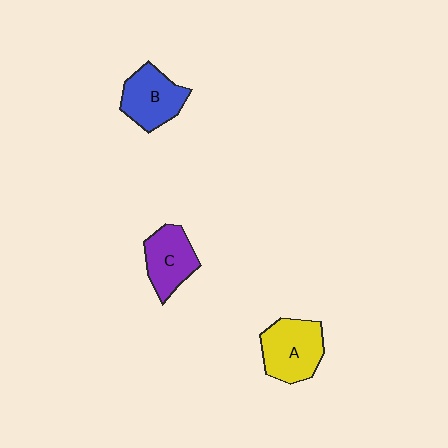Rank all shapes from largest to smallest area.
From largest to smallest: A (yellow), B (blue), C (purple).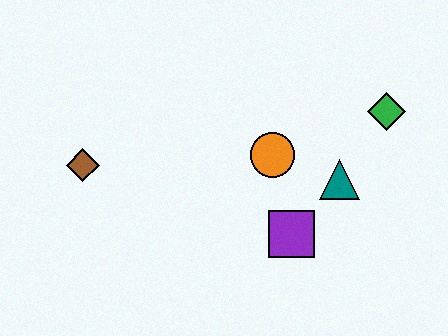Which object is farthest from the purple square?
The brown diamond is farthest from the purple square.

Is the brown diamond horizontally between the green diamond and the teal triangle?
No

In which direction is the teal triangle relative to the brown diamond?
The teal triangle is to the right of the brown diamond.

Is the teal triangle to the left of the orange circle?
No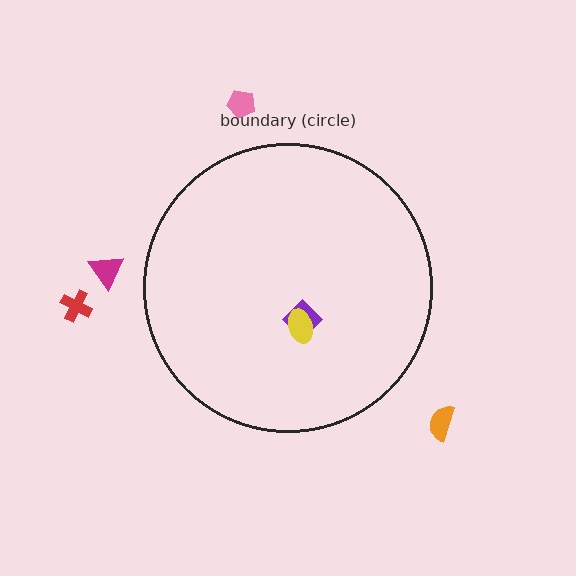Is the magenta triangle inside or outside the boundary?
Outside.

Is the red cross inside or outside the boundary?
Outside.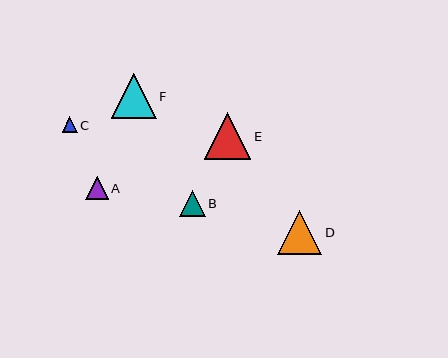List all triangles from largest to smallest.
From largest to smallest: E, F, D, B, A, C.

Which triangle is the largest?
Triangle E is the largest with a size of approximately 46 pixels.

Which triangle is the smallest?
Triangle C is the smallest with a size of approximately 15 pixels.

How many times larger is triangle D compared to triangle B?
Triangle D is approximately 1.7 times the size of triangle B.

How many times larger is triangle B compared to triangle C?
Triangle B is approximately 1.7 times the size of triangle C.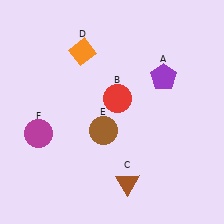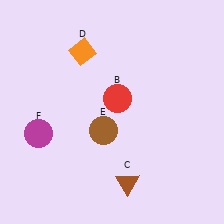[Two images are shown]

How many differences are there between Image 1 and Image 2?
There is 1 difference between the two images.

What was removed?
The purple pentagon (A) was removed in Image 2.